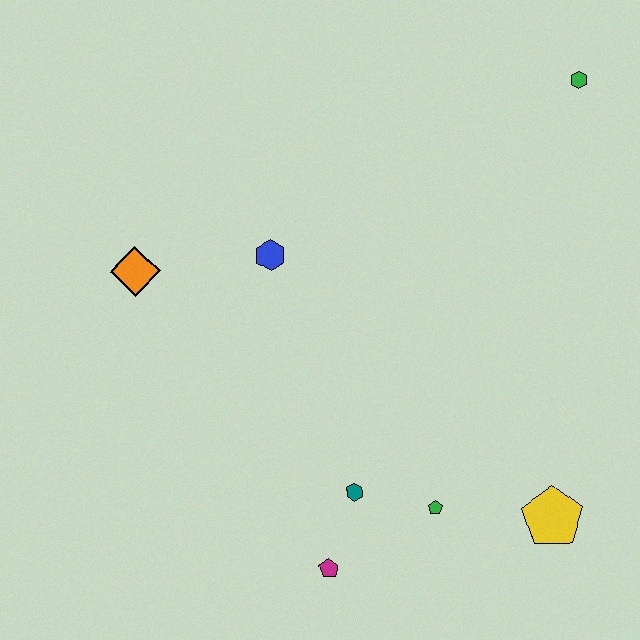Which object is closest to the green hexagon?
The blue hexagon is closest to the green hexagon.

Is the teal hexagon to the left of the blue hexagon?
No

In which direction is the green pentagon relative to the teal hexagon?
The green pentagon is to the right of the teal hexagon.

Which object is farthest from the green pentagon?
The green hexagon is farthest from the green pentagon.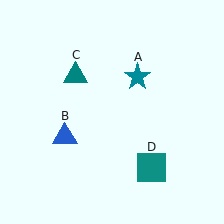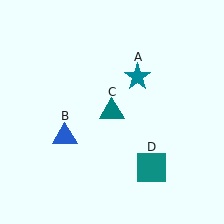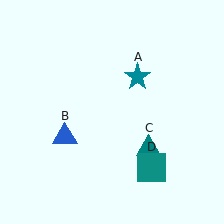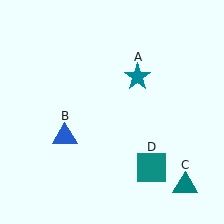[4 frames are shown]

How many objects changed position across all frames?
1 object changed position: teal triangle (object C).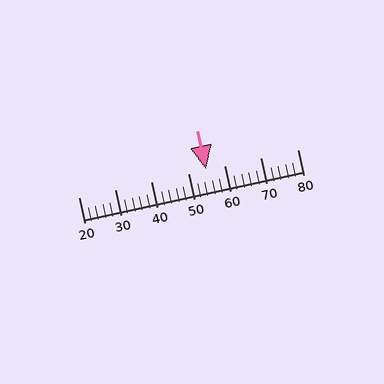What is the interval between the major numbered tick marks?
The major tick marks are spaced 10 units apart.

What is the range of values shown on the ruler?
The ruler shows values from 20 to 80.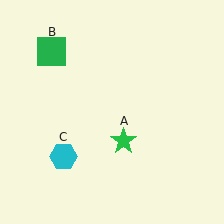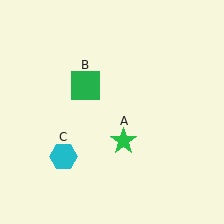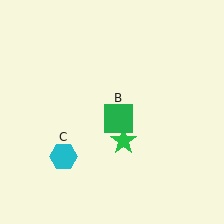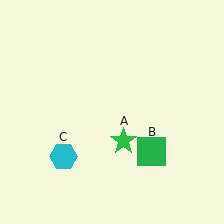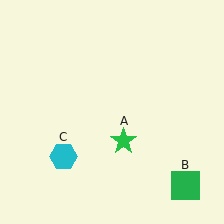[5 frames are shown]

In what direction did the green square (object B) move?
The green square (object B) moved down and to the right.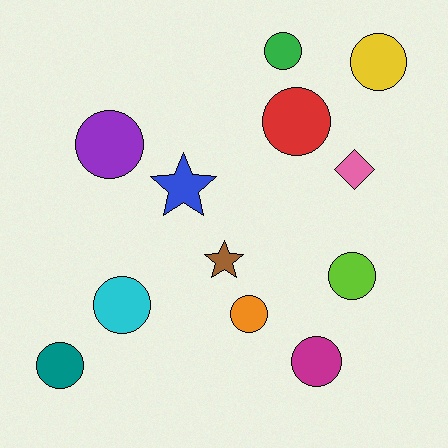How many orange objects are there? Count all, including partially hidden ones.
There is 1 orange object.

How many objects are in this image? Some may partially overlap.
There are 12 objects.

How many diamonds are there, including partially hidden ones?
There is 1 diamond.